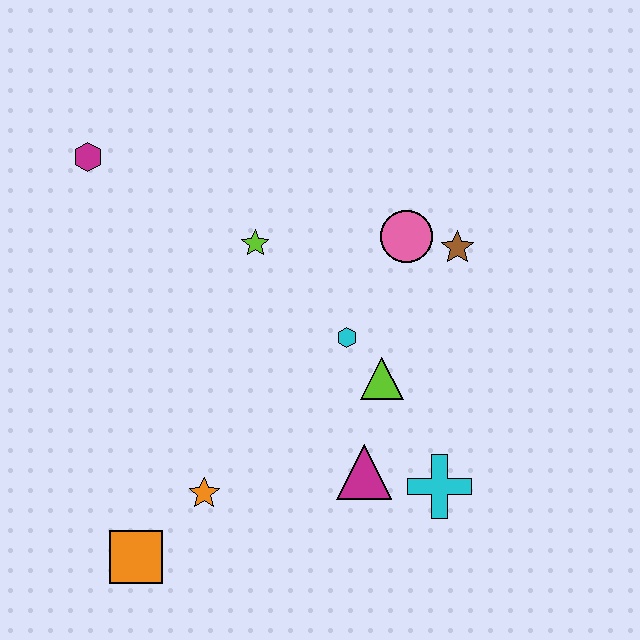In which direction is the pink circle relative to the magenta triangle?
The pink circle is above the magenta triangle.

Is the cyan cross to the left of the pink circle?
No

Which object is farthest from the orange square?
The brown star is farthest from the orange square.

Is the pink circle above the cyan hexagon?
Yes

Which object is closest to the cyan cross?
The magenta triangle is closest to the cyan cross.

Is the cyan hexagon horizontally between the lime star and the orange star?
No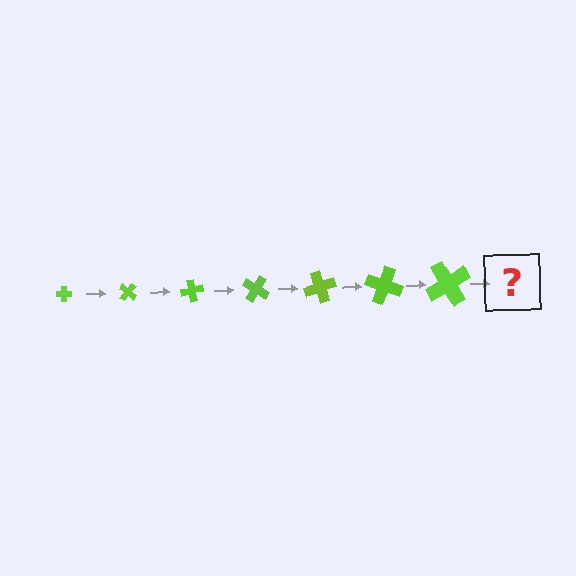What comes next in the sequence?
The next element should be a cross, larger than the previous one and rotated 280 degrees from the start.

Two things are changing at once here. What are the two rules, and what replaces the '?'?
The two rules are that the cross grows larger each step and it rotates 40 degrees each step. The '?' should be a cross, larger than the previous one and rotated 280 degrees from the start.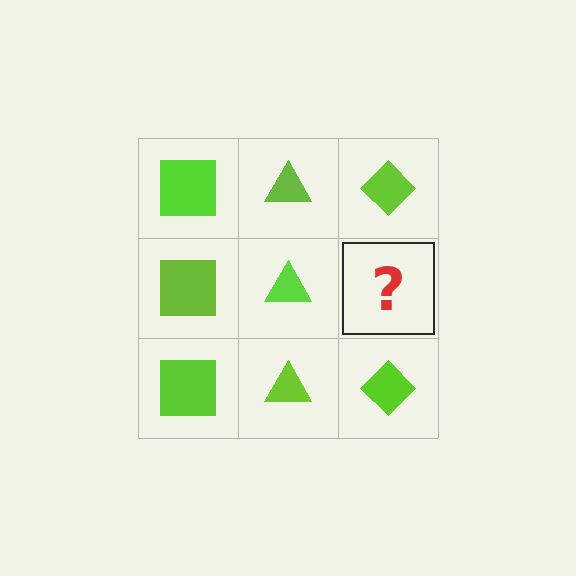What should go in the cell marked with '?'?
The missing cell should contain a lime diamond.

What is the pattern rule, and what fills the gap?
The rule is that each column has a consistent shape. The gap should be filled with a lime diamond.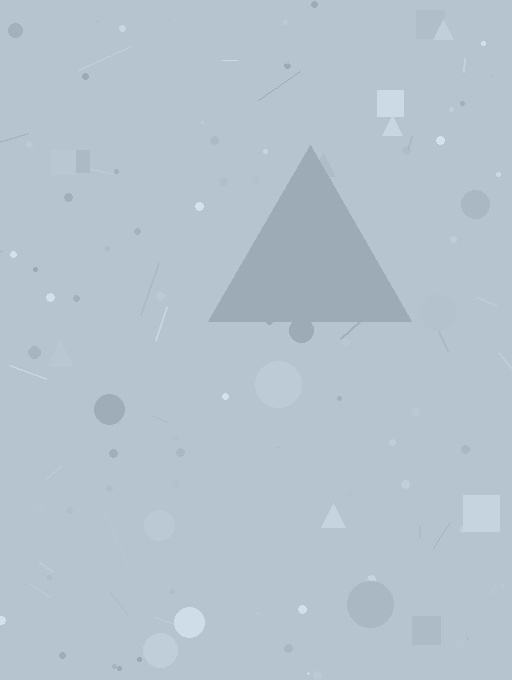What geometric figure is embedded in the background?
A triangle is embedded in the background.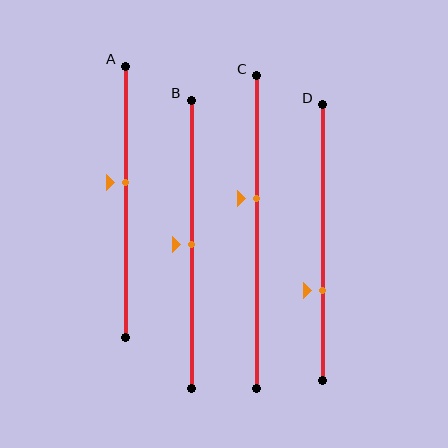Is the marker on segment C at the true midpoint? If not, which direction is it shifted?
No, the marker on segment C is shifted upward by about 11% of the segment length.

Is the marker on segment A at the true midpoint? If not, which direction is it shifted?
No, the marker on segment A is shifted upward by about 7% of the segment length.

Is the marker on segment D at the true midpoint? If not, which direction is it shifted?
No, the marker on segment D is shifted downward by about 17% of the segment length.